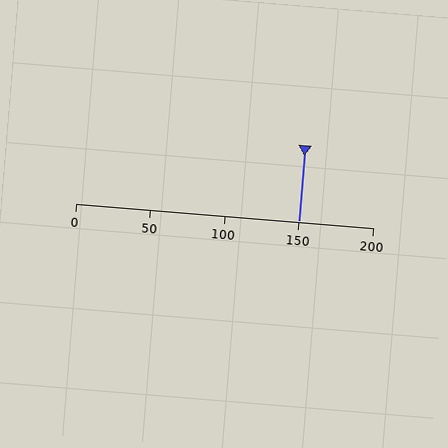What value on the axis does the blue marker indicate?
The marker indicates approximately 150.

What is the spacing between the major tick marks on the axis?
The major ticks are spaced 50 apart.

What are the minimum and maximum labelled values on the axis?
The axis runs from 0 to 200.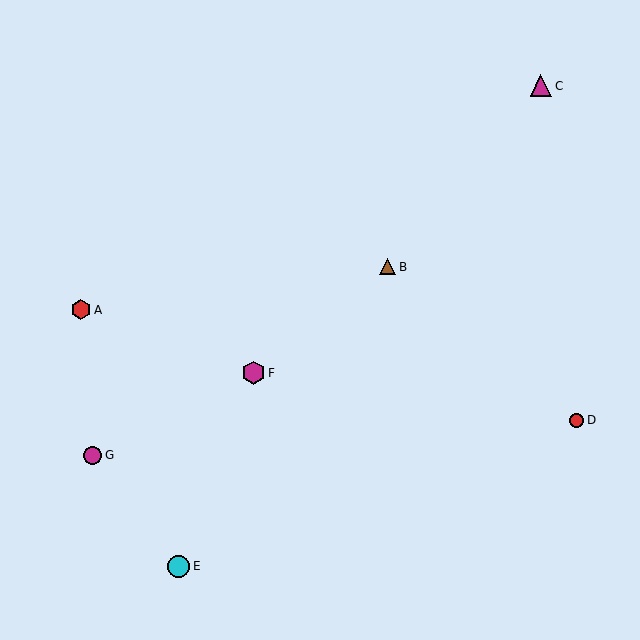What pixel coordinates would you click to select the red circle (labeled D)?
Click at (577, 420) to select the red circle D.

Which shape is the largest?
The magenta hexagon (labeled F) is the largest.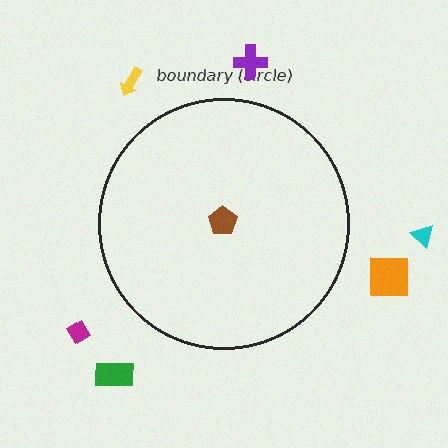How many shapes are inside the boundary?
1 inside, 6 outside.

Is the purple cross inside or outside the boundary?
Outside.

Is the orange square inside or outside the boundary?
Outside.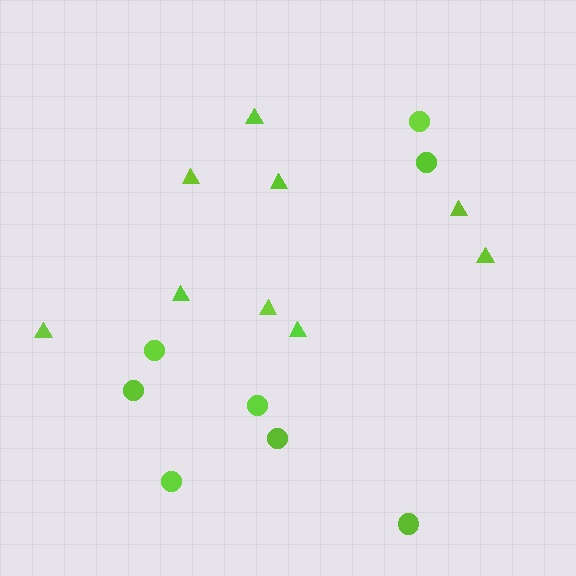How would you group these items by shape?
There are 2 groups: one group of circles (8) and one group of triangles (9).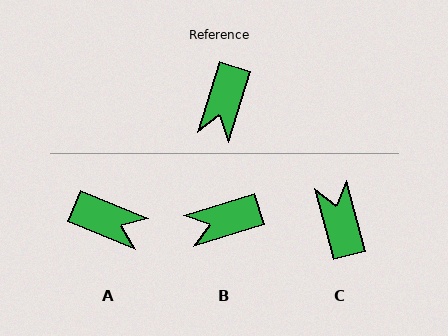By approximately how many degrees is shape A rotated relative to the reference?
Approximately 86 degrees counter-clockwise.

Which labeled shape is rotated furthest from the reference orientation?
C, about 148 degrees away.